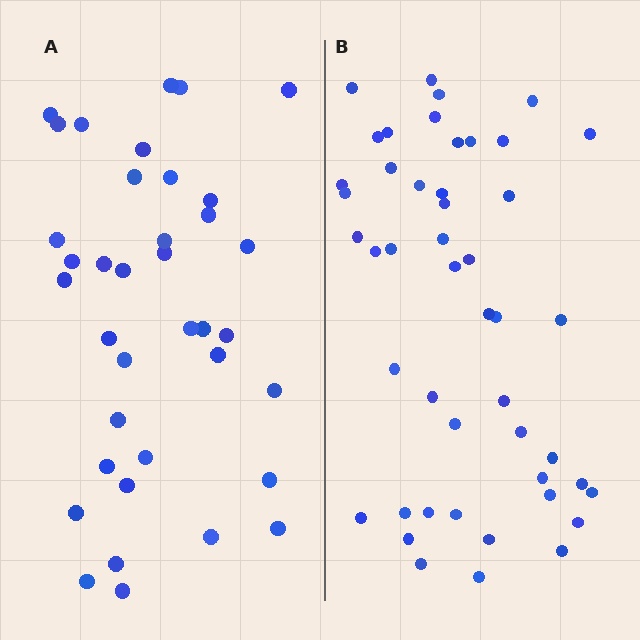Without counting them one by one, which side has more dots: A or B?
Region B (the right region) has more dots.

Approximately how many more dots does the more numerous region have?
Region B has roughly 10 or so more dots than region A.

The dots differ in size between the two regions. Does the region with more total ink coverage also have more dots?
No. Region A has more total ink coverage because its dots are larger, but region B actually contains more individual dots. Total area can be misleading — the number of items is what matters here.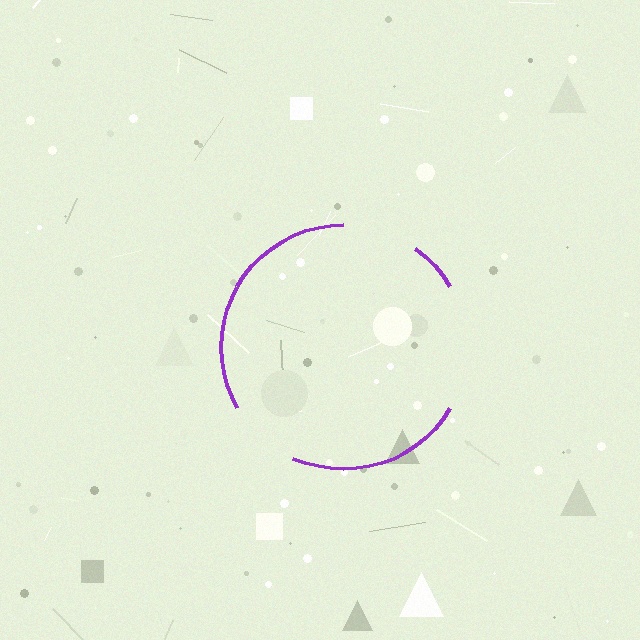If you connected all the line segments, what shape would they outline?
They would outline a circle.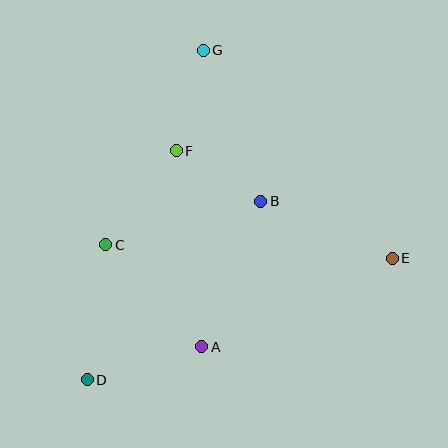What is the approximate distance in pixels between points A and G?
The distance between A and G is approximately 297 pixels.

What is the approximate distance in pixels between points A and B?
The distance between A and B is approximately 157 pixels.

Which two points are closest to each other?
Points B and F are closest to each other.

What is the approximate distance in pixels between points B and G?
The distance between B and G is approximately 162 pixels.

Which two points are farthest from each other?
Points D and G are farthest from each other.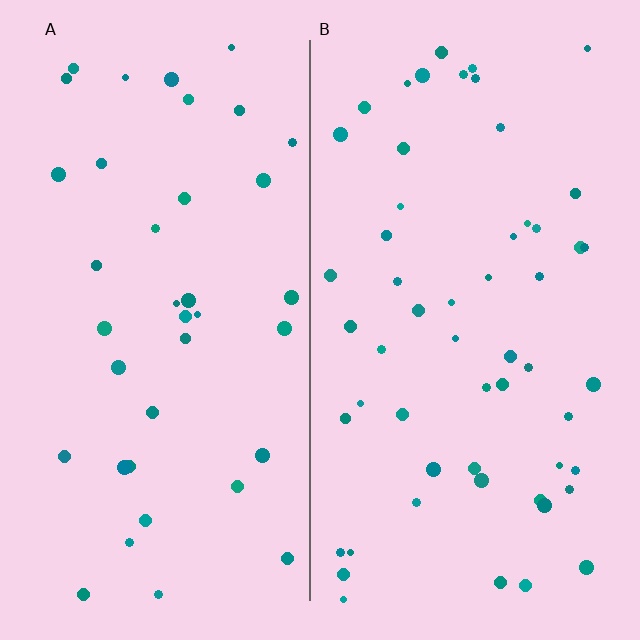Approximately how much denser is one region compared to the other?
Approximately 1.4× — region B over region A.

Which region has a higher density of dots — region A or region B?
B (the right).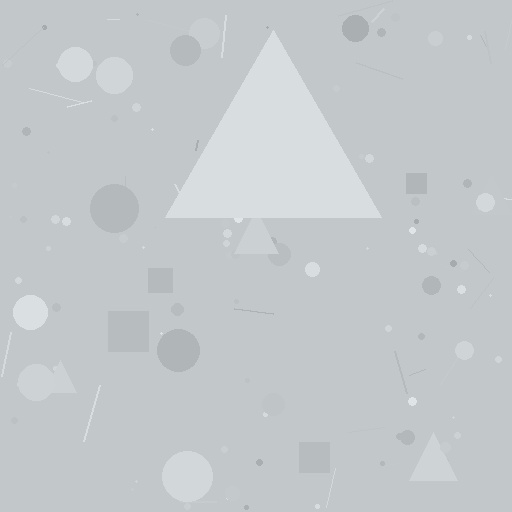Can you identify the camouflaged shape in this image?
The camouflaged shape is a triangle.